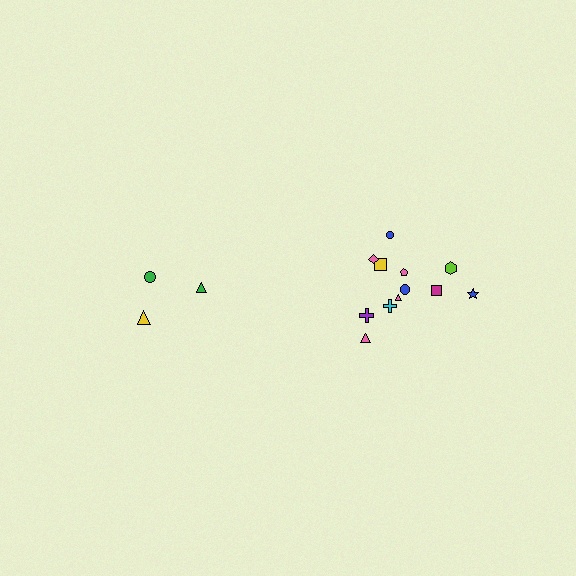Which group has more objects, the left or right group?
The right group.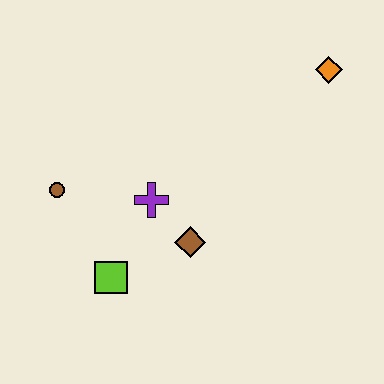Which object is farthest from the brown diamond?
The orange diamond is farthest from the brown diamond.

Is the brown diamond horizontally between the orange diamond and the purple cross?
Yes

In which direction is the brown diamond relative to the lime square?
The brown diamond is to the right of the lime square.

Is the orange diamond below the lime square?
No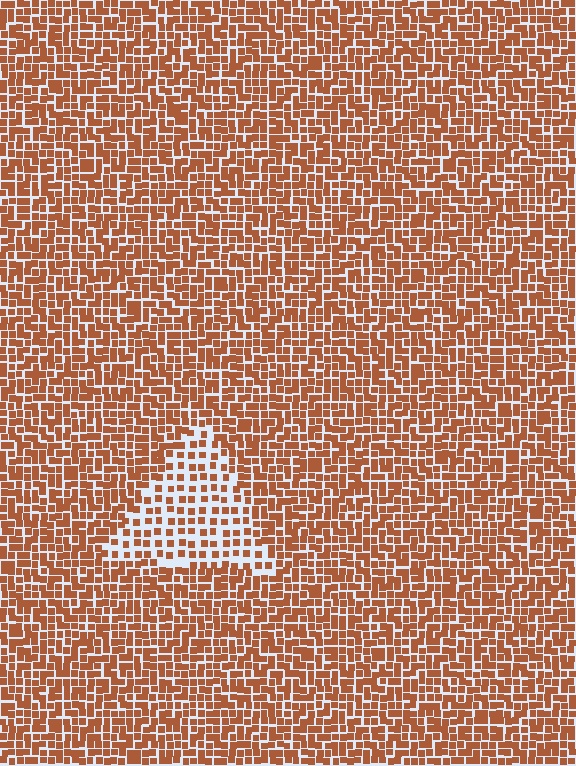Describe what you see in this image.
The image contains small brown elements arranged at two different densities. A triangle-shaped region is visible where the elements are less densely packed than the surrounding area.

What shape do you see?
I see a triangle.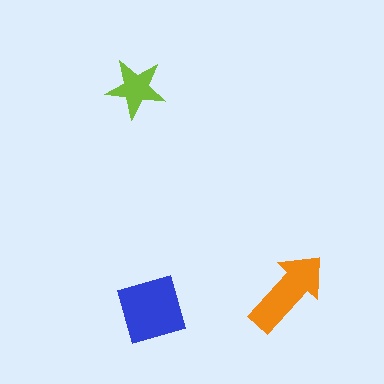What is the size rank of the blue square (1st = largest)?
1st.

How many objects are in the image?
There are 3 objects in the image.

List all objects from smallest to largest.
The lime star, the orange arrow, the blue square.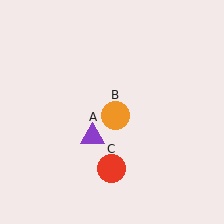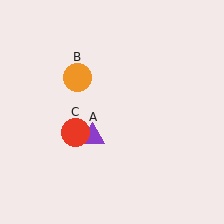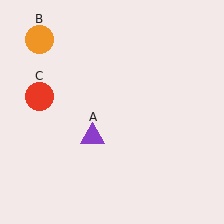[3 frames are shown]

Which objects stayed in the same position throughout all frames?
Purple triangle (object A) remained stationary.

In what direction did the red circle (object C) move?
The red circle (object C) moved up and to the left.